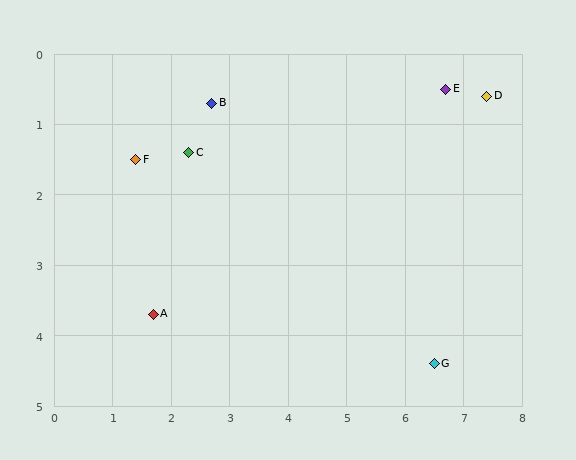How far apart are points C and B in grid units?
Points C and B are about 0.8 grid units apart.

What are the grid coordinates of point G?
Point G is at approximately (6.5, 4.4).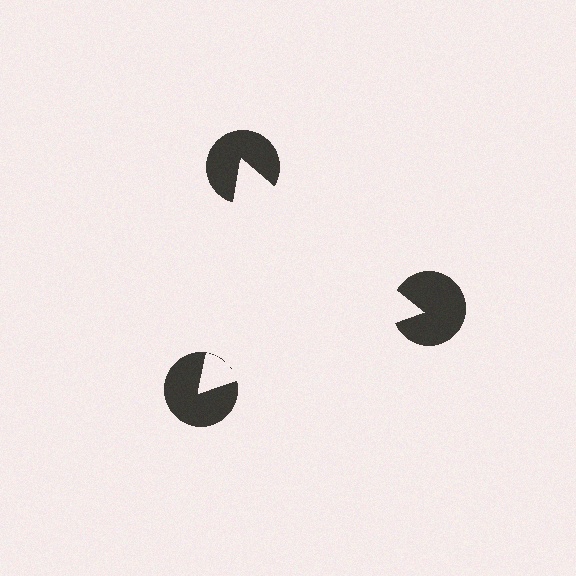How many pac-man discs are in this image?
There are 3 — one at each vertex of the illusory triangle.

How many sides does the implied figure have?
3 sides.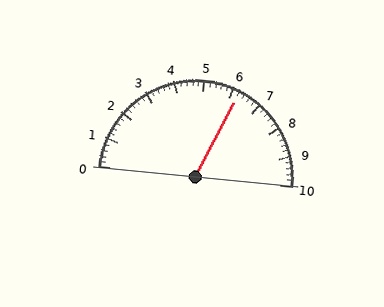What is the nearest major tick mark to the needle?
The nearest major tick mark is 6.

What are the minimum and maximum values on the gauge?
The gauge ranges from 0 to 10.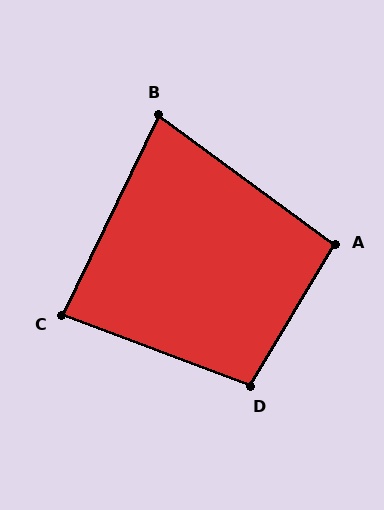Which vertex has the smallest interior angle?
B, at approximately 80 degrees.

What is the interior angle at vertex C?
Approximately 85 degrees (acute).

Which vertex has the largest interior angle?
D, at approximately 100 degrees.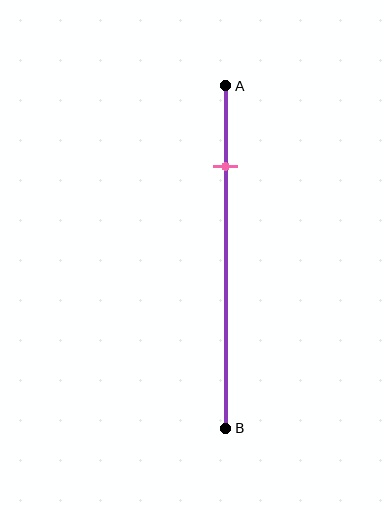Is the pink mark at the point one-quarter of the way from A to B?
Yes, the mark is approximately at the one-quarter point.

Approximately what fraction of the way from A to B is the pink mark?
The pink mark is approximately 25% of the way from A to B.